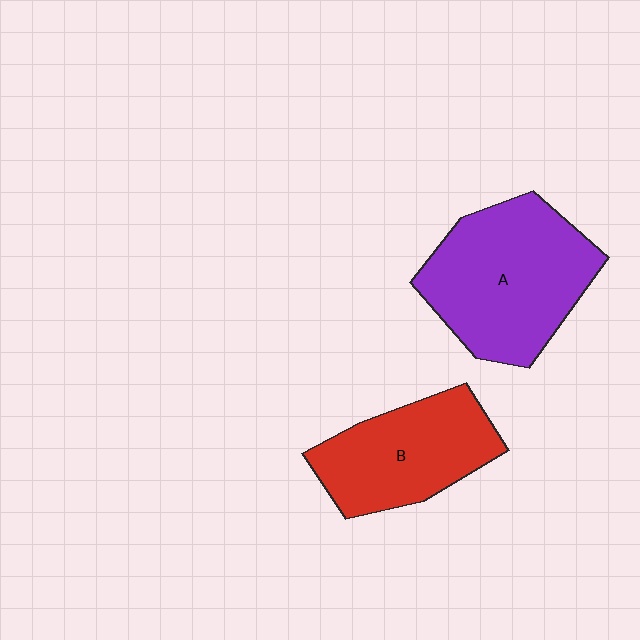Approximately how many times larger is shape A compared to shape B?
Approximately 1.3 times.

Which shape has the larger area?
Shape A (purple).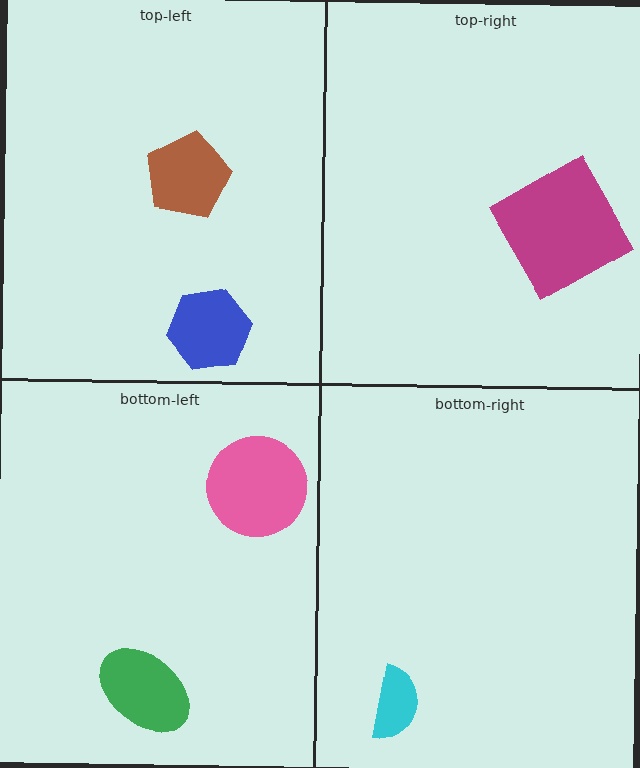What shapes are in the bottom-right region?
The cyan semicircle.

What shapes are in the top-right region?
The magenta square.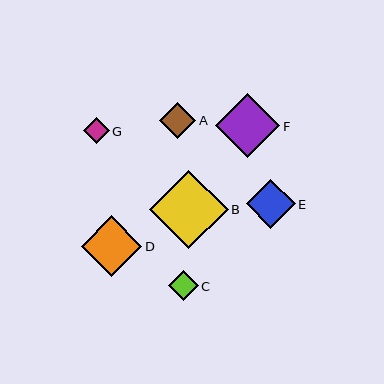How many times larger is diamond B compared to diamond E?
Diamond B is approximately 1.6 times the size of diamond E.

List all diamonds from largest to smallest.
From largest to smallest: B, F, D, E, A, C, G.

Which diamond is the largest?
Diamond B is the largest with a size of approximately 79 pixels.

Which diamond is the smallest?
Diamond G is the smallest with a size of approximately 26 pixels.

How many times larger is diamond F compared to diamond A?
Diamond F is approximately 1.8 times the size of diamond A.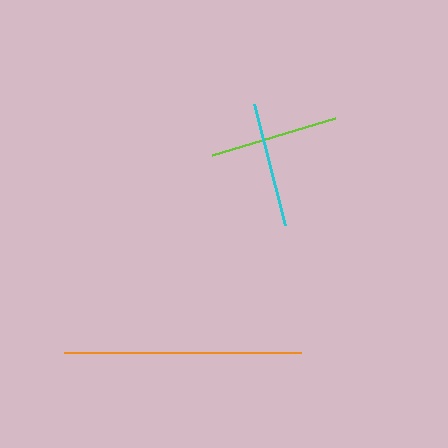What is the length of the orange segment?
The orange segment is approximately 237 pixels long.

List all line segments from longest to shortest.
From longest to shortest: orange, lime, cyan.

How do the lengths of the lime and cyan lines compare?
The lime and cyan lines are approximately the same length.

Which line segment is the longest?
The orange line is the longest at approximately 237 pixels.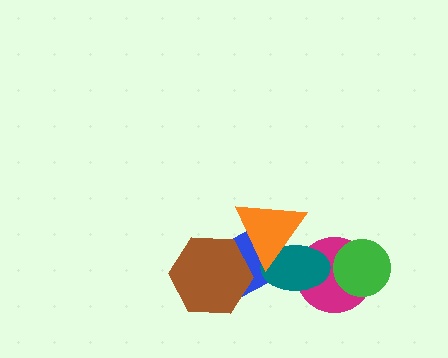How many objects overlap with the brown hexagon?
2 objects overlap with the brown hexagon.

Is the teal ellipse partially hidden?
Yes, it is partially covered by another shape.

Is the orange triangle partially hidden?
Yes, it is partially covered by another shape.